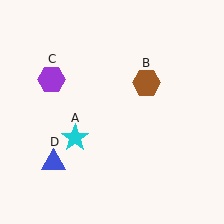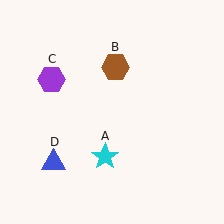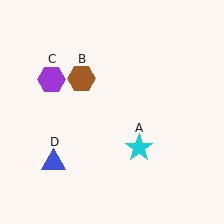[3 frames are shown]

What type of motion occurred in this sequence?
The cyan star (object A), brown hexagon (object B) rotated counterclockwise around the center of the scene.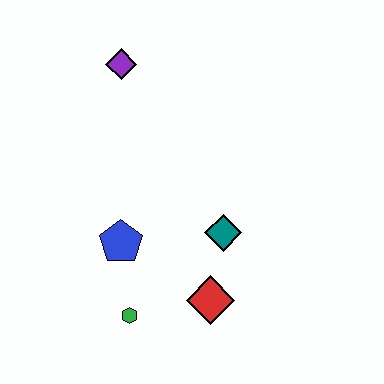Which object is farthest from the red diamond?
The purple diamond is farthest from the red diamond.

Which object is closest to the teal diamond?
The red diamond is closest to the teal diamond.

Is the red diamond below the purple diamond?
Yes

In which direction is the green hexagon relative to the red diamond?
The green hexagon is to the left of the red diamond.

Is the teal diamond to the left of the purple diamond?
No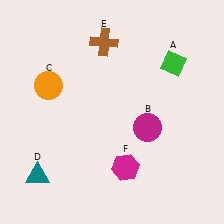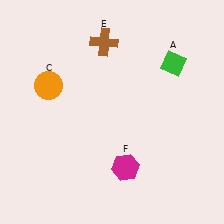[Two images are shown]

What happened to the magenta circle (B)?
The magenta circle (B) was removed in Image 2. It was in the bottom-right area of Image 1.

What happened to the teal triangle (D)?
The teal triangle (D) was removed in Image 2. It was in the bottom-left area of Image 1.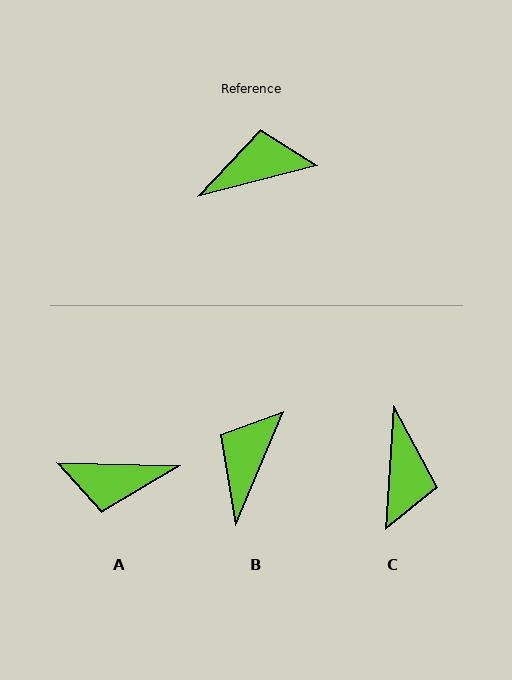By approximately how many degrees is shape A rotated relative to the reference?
Approximately 164 degrees counter-clockwise.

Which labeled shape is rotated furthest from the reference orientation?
A, about 164 degrees away.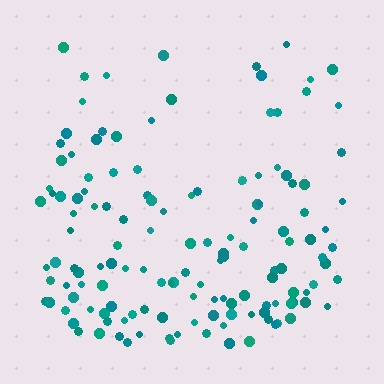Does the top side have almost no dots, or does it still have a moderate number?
Still a moderate number, just noticeably fewer than the bottom.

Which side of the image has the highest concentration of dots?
The bottom.